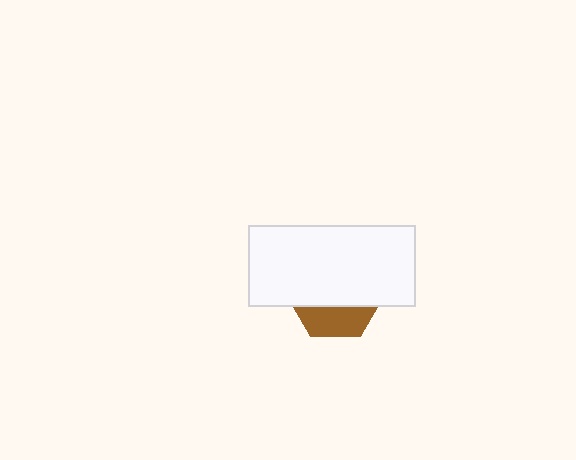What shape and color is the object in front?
The object in front is a white rectangle.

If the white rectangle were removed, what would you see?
You would see the complete brown hexagon.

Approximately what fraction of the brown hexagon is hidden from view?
Roughly 70% of the brown hexagon is hidden behind the white rectangle.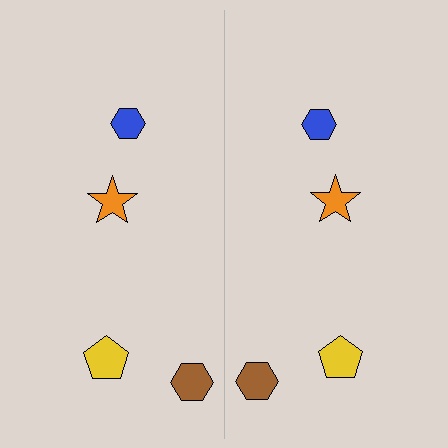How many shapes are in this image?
There are 8 shapes in this image.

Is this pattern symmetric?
Yes, this pattern has bilateral (reflection) symmetry.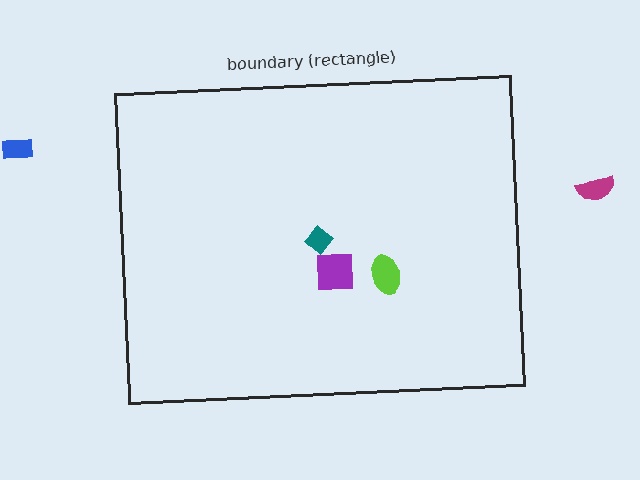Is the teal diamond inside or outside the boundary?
Inside.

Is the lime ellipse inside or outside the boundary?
Inside.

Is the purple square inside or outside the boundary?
Inside.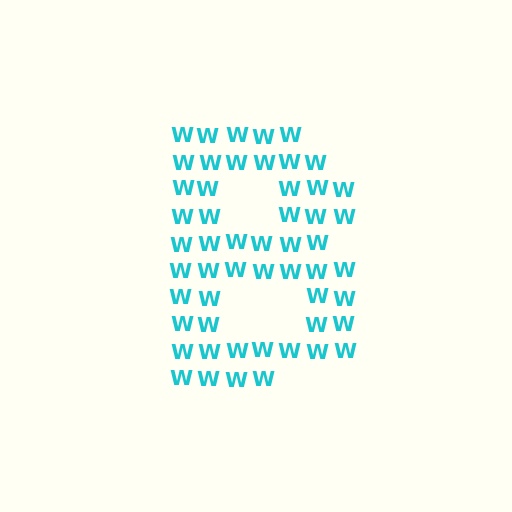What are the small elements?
The small elements are letter W's.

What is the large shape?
The large shape is the letter B.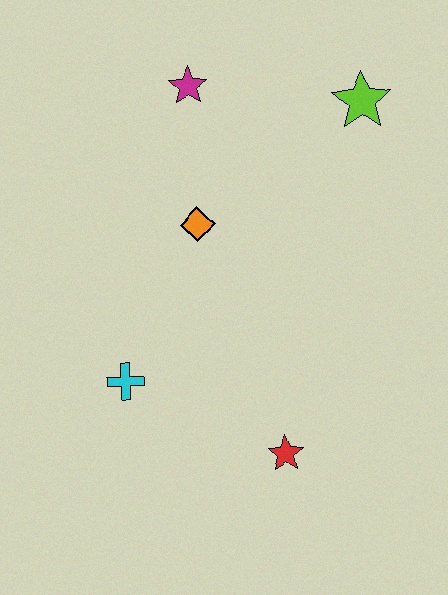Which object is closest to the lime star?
The magenta star is closest to the lime star.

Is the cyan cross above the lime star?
No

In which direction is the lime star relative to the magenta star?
The lime star is to the right of the magenta star.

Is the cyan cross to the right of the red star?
No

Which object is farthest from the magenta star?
The red star is farthest from the magenta star.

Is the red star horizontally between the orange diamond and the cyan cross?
No